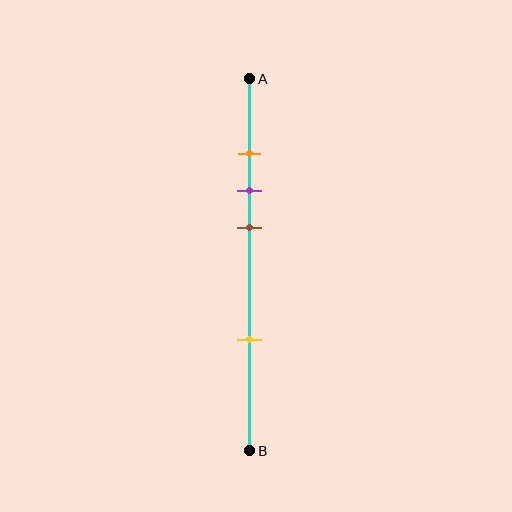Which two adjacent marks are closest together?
The orange and purple marks are the closest adjacent pair.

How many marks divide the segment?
There are 4 marks dividing the segment.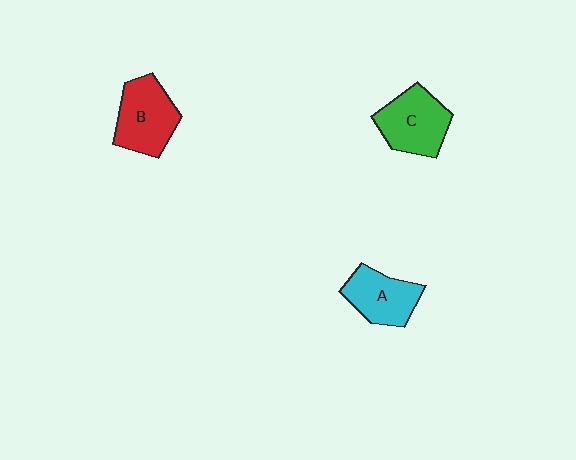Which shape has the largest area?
Shape B (red).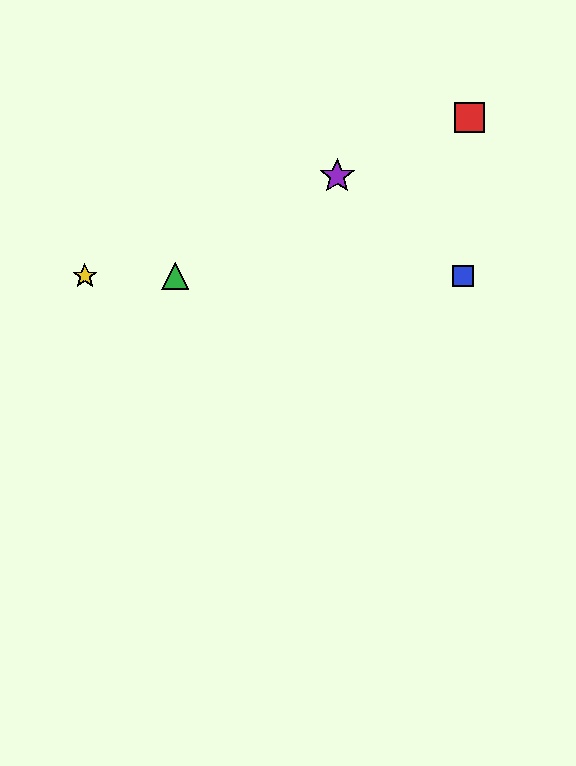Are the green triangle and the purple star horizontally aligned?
No, the green triangle is at y≈276 and the purple star is at y≈176.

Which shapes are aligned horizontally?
The blue square, the green triangle, the yellow star are aligned horizontally.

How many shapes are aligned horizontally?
3 shapes (the blue square, the green triangle, the yellow star) are aligned horizontally.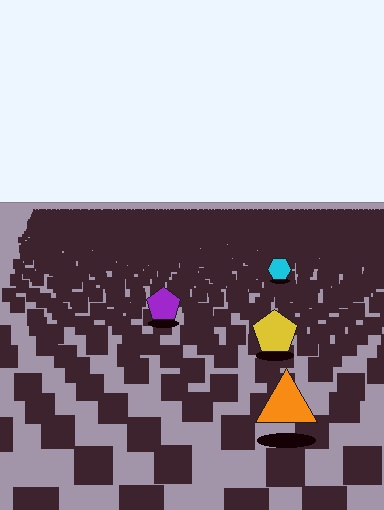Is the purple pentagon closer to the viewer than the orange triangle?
No. The orange triangle is closer — you can tell from the texture gradient: the ground texture is coarser near it.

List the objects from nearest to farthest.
From nearest to farthest: the orange triangle, the yellow pentagon, the purple pentagon, the cyan hexagon.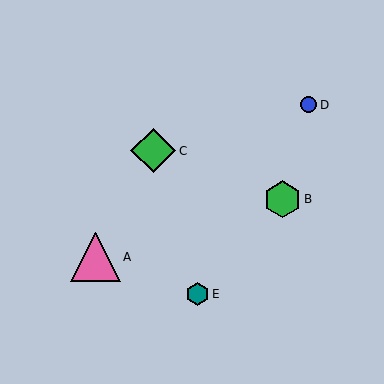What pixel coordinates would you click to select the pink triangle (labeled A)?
Click at (96, 257) to select the pink triangle A.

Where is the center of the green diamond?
The center of the green diamond is at (153, 151).